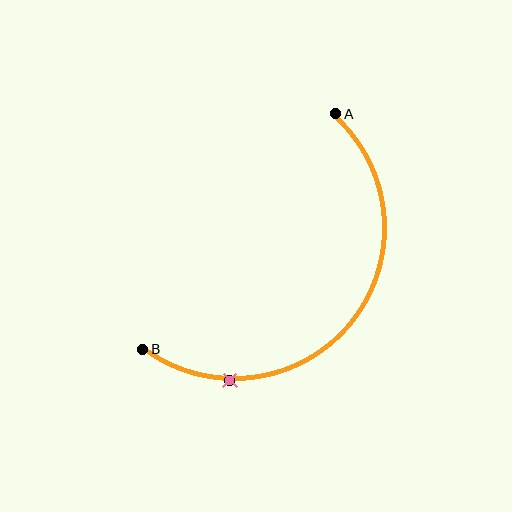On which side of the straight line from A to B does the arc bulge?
The arc bulges below and to the right of the straight line connecting A and B.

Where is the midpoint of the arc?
The arc midpoint is the point on the curve farthest from the straight line joining A and B. It sits below and to the right of that line.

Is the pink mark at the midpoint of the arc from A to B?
No. The pink mark lies on the arc but is closer to endpoint B. The arc midpoint would be at the point on the curve equidistant along the arc from both A and B.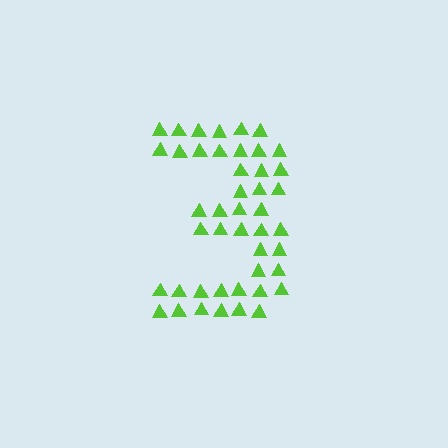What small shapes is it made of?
It is made of small triangles.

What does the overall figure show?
The overall figure shows the digit 3.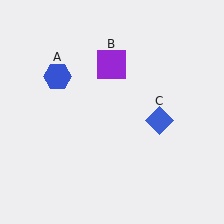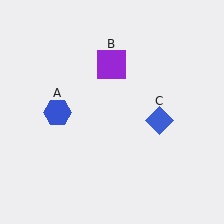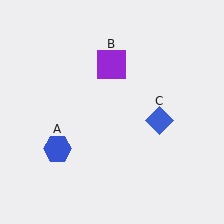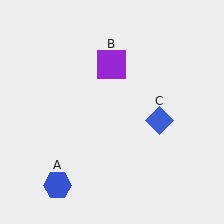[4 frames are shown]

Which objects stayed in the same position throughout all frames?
Purple square (object B) and blue diamond (object C) remained stationary.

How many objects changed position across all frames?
1 object changed position: blue hexagon (object A).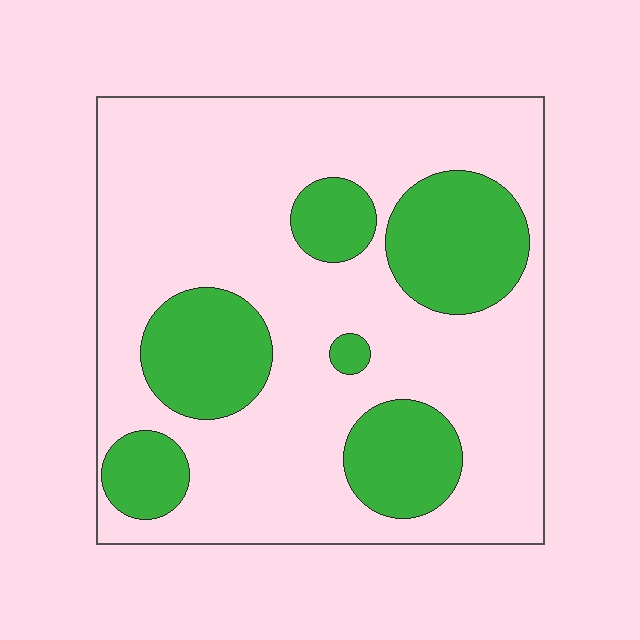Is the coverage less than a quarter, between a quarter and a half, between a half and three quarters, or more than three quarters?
Between a quarter and a half.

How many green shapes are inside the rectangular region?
6.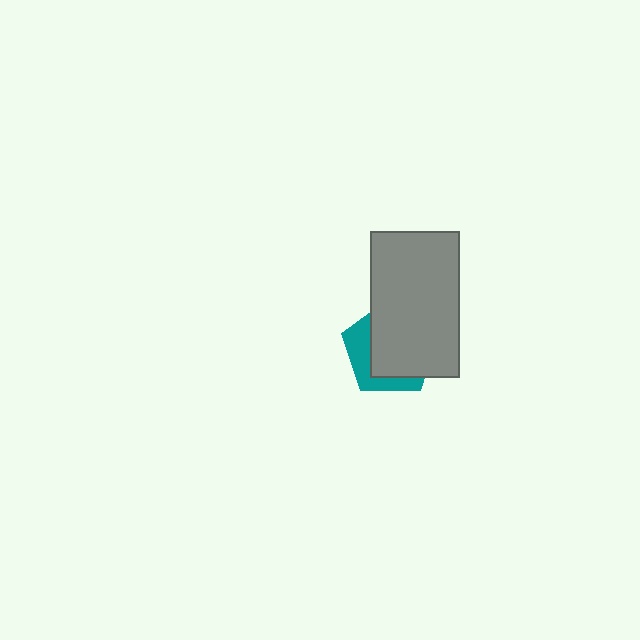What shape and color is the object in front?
The object in front is a gray rectangle.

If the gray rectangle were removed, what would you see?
You would see the complete teal pentagon.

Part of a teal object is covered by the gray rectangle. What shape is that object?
It is a pentagon.